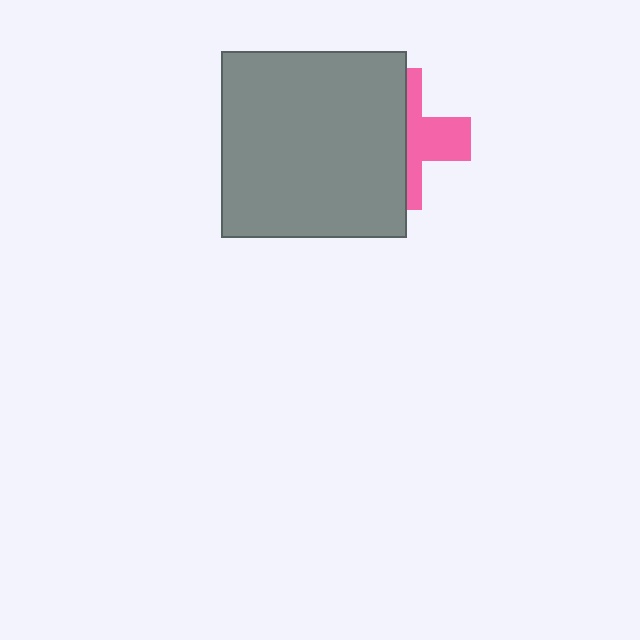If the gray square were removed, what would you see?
You would see the complete pink cross.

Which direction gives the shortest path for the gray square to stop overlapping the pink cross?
Moving left gives the shortest separation.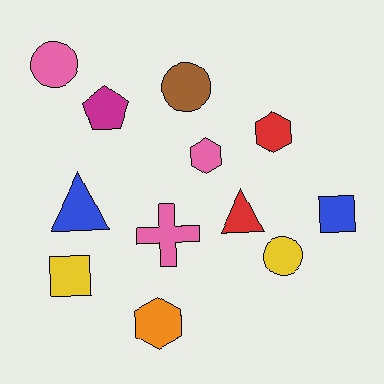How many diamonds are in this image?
There are no diamonds.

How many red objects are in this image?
There are 2 red objects.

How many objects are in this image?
There are 12 objects.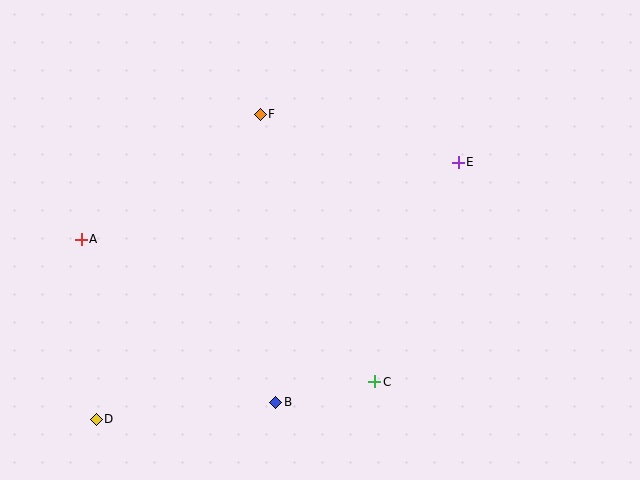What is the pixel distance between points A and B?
The distance between A and B is 254 pixels.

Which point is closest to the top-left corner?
Point A is closest to the top-left corner.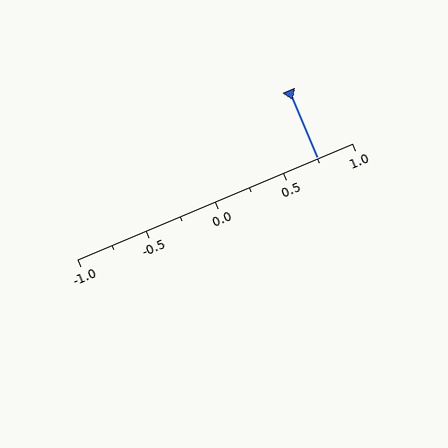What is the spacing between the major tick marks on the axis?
The major ticks are spaced 0.5 apart.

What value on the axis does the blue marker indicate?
The marker indicates approximately 0.75.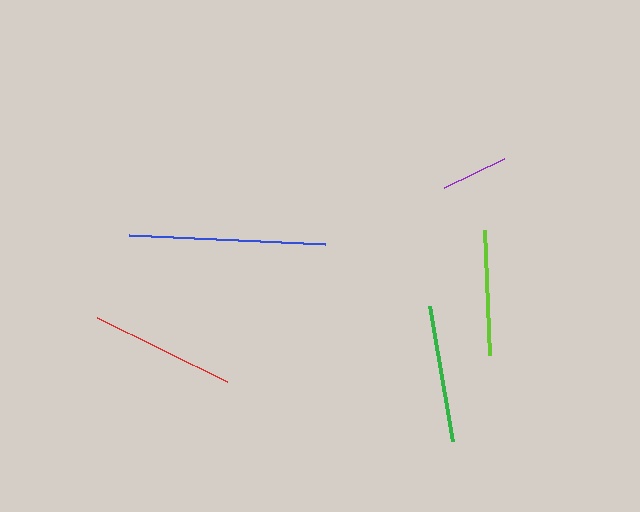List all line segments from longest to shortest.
From longest to shortest: blue, red, green, lime, purple.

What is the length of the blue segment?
The blue segment is approximately 196 pixels long.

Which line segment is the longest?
The blue line is the longest at approximately 196 pixels.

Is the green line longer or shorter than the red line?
The red line is longer than the green line.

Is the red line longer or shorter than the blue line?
The blue line is longer than the red line.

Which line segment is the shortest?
The purple line is the shortest at approximately 67 pixels.